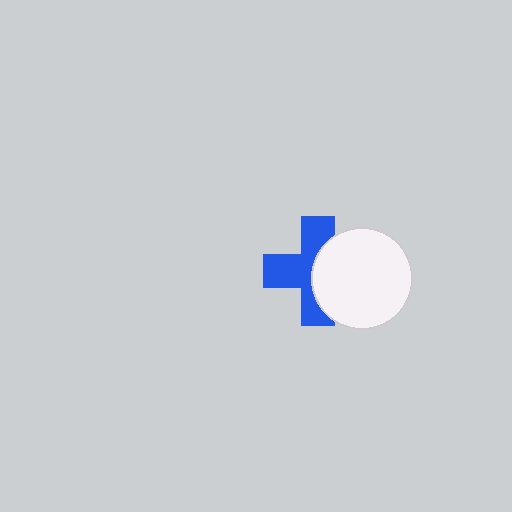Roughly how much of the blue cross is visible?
About half of it is visible (roughly 56%).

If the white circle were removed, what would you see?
You would see the complete blue cross.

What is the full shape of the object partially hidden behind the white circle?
The partially hidden object is a blue cross.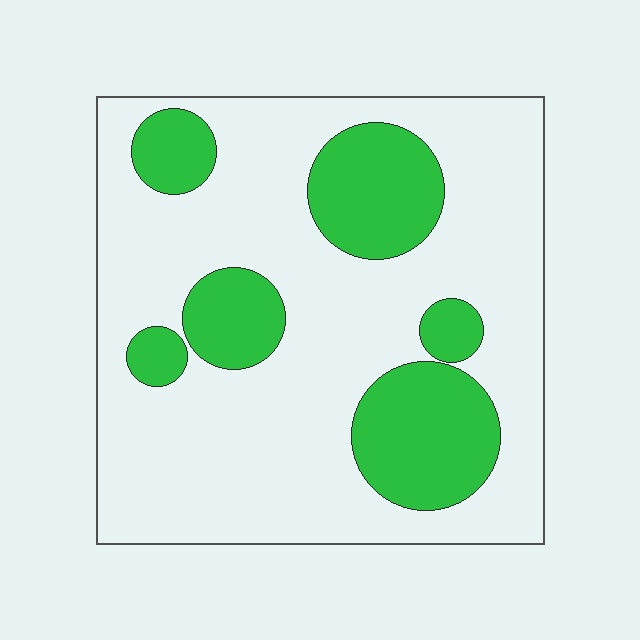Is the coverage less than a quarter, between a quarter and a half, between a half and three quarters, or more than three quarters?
Between a quarter and a half.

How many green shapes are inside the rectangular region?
6.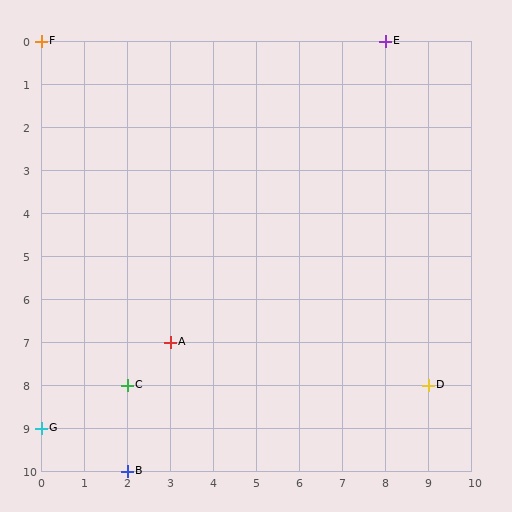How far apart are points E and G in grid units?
Points E and G are 8 columns and 9 rows apart (about 12.0 grid units diagonally).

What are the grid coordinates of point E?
Point E is at grid coordinates (8, 0).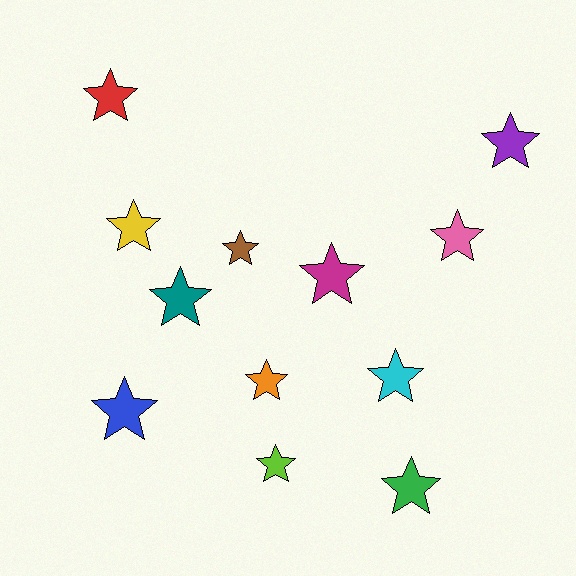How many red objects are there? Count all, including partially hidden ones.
There is 1 red object.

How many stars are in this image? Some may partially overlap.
There are 12 stars.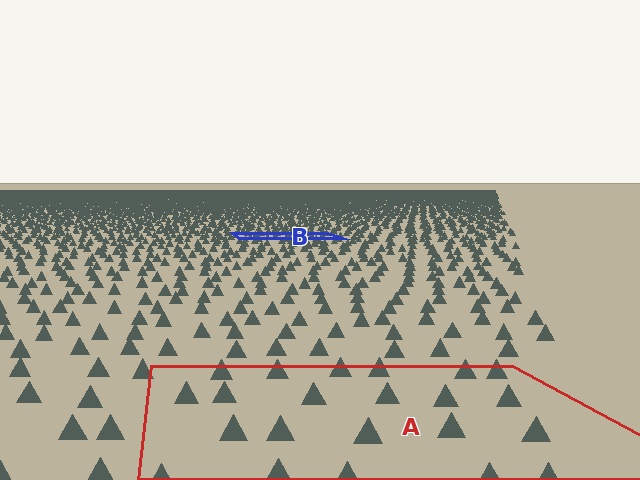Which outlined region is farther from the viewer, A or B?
Region B is farther from the viewer — the texture elements inside it appear smaller and more densely packed.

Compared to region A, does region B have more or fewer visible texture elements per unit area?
Region B has more texture elements per unit area — they are packed more densely because it is farther away.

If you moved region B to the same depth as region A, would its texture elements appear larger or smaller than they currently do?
They would appear larger. At a closer depth, the same texture elements are projected at a bigger on-screen size.